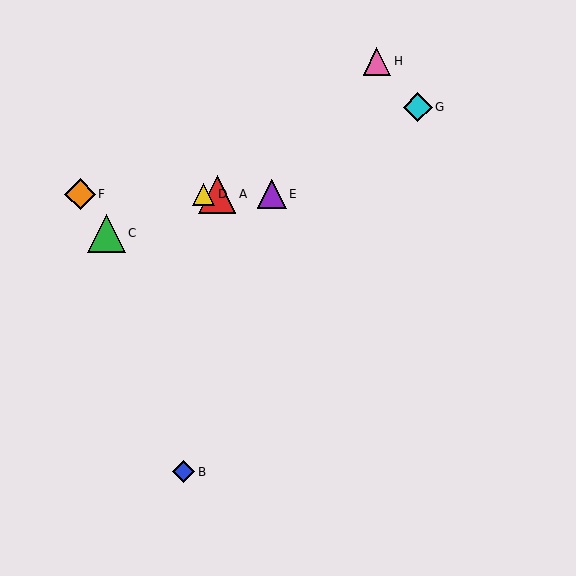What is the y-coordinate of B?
Object B is at y≈472.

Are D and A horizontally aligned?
Yes, both are at y≈194.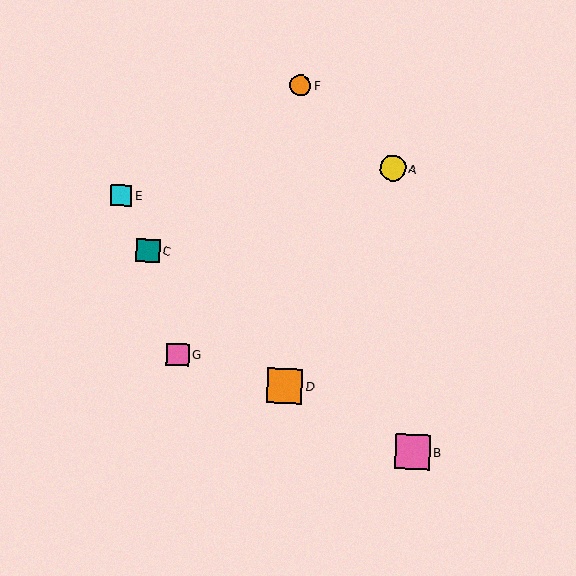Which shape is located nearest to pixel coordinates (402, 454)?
The pink square (labeled B) at (412, 452) is nearest to that location.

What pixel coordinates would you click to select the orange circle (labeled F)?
Click at (300, 85) to select the orange circle F.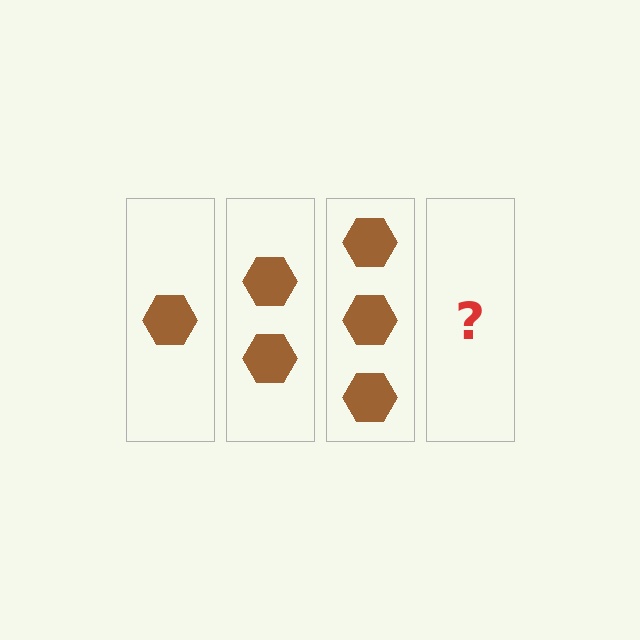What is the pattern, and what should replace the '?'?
The pattern is that each step adds one more hexagon. The '?' should be 4 hexagons.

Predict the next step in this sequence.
The next step is 4 hexagons.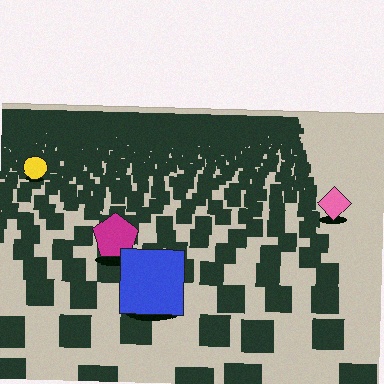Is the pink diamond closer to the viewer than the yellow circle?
Yes. The pink diamond is closer — you can tell from the texture gradient: the ground texture is coarser near it.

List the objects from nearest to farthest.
From nearest to farthest: the blue square, the magenta pentagon, the pink diamond, the yellow circle.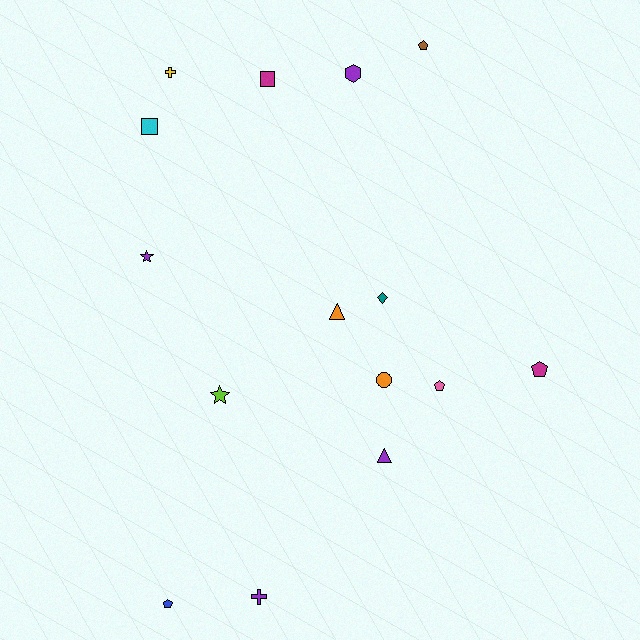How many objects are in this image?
There are 15 objects.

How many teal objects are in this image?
There is 1 teal object.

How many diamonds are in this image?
There is 1 diamond.